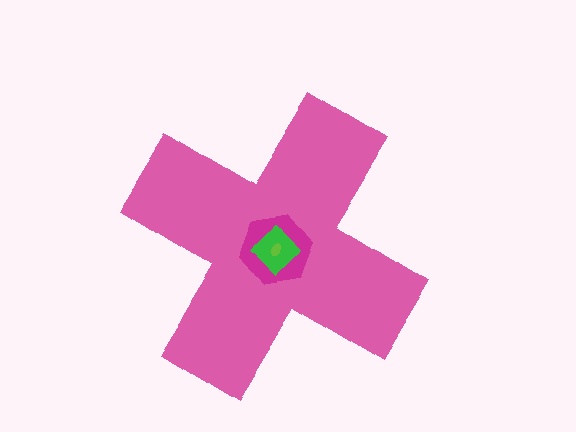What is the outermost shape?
The pink cross.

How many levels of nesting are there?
4.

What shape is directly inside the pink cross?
The magenta hexagon.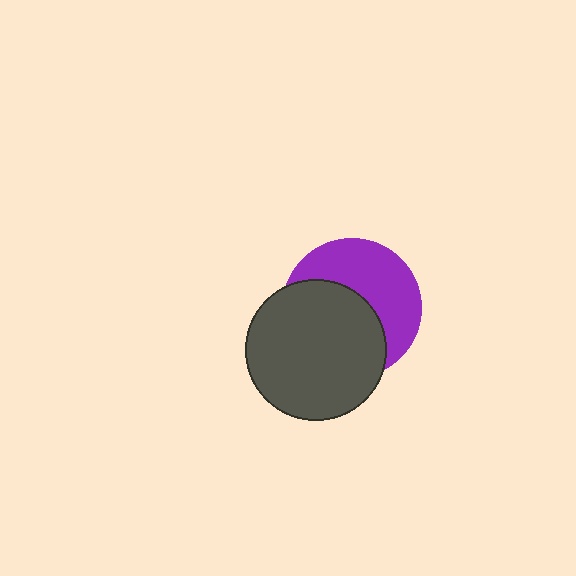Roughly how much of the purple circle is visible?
About half of it is visible (roughly 48%).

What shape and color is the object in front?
The object in front is a dark gray circle.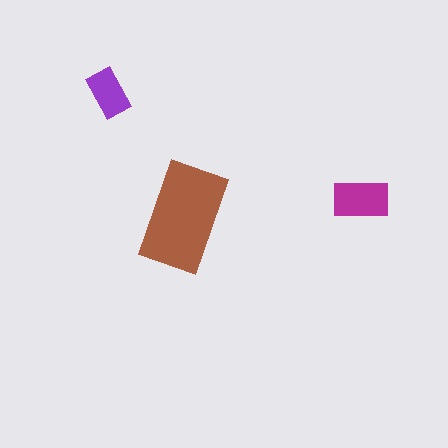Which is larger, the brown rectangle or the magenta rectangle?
The brown one.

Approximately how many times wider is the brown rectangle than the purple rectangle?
About 2 times wider.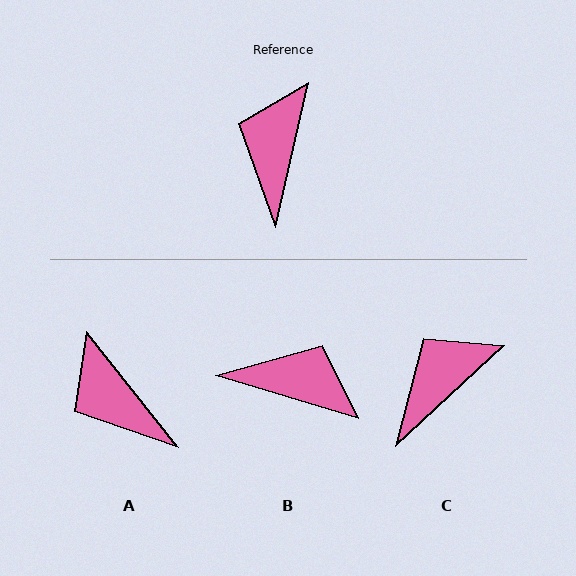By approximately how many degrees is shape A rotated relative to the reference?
Approximately 51 degrees counter-clockwise.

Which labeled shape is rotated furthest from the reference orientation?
B, about 94 degrees away.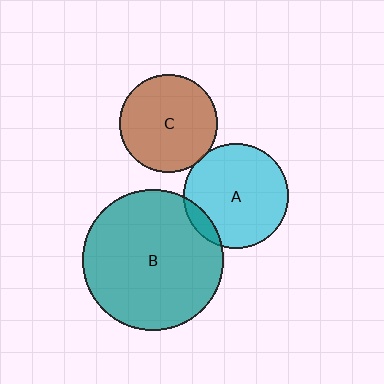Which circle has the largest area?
Circle B (teal).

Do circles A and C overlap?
Yes.